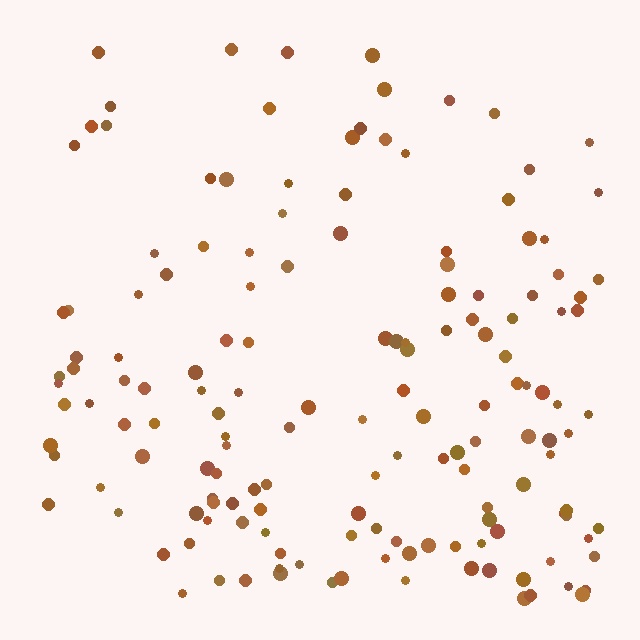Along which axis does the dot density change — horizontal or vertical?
Vertical.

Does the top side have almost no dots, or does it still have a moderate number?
Still a moderate number, just noticeably fewer than the bottom.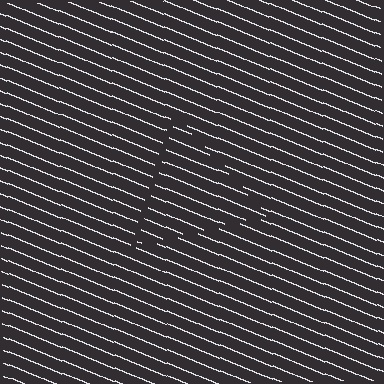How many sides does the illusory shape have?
3 sides — the line-ends trace a triangle.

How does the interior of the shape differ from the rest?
The interior of the shape contains the same grating, shifted by half a period — the contour is defined by the phase discontinuity where line-ends from the inner and outer gratings abut.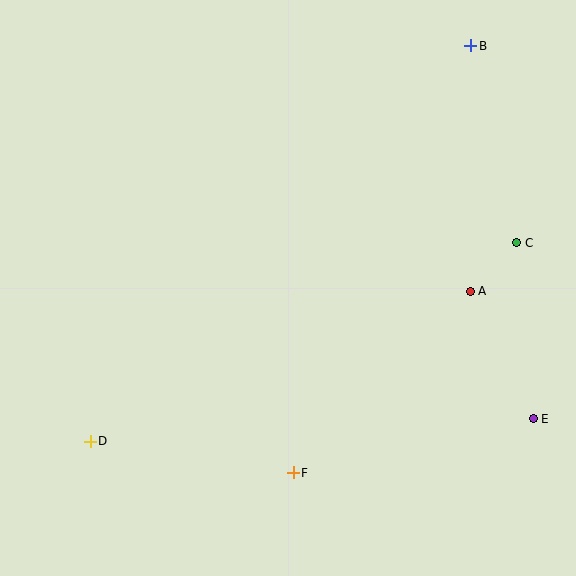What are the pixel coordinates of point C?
Point C is at (517, 243).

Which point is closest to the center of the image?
Point A at (470, 291) is closest to the center.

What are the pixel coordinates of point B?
Point B is at (471, 46).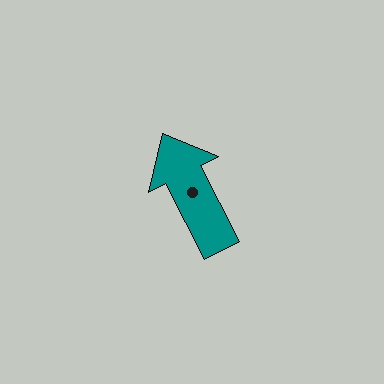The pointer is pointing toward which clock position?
Roughly 11 o'clock.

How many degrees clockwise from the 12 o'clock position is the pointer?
Approximately 333 degrees.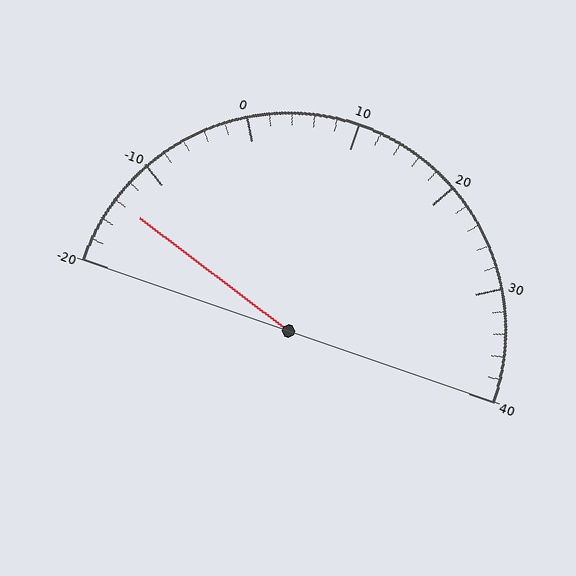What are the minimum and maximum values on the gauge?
The gauge ranges from -20 to 40.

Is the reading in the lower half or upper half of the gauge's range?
The reading is in the lower half of the range (-20 to 40).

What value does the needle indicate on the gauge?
The needle indicates approximately -14.